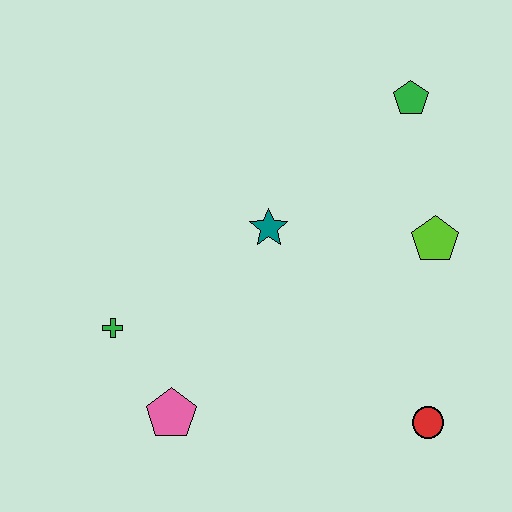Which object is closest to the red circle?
The lime pentagon is closest to the red circle.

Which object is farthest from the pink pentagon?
The green pentagon is farthest from the pink pentagon.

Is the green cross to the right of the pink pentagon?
No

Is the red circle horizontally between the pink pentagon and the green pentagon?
No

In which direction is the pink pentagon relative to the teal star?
The pink pentagon is below the teal star.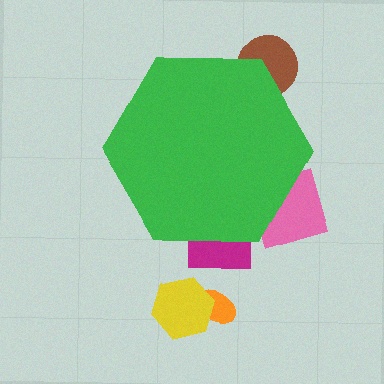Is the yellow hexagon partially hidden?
No, the yellow hexagon is fully visible.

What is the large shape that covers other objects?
A green hexagon.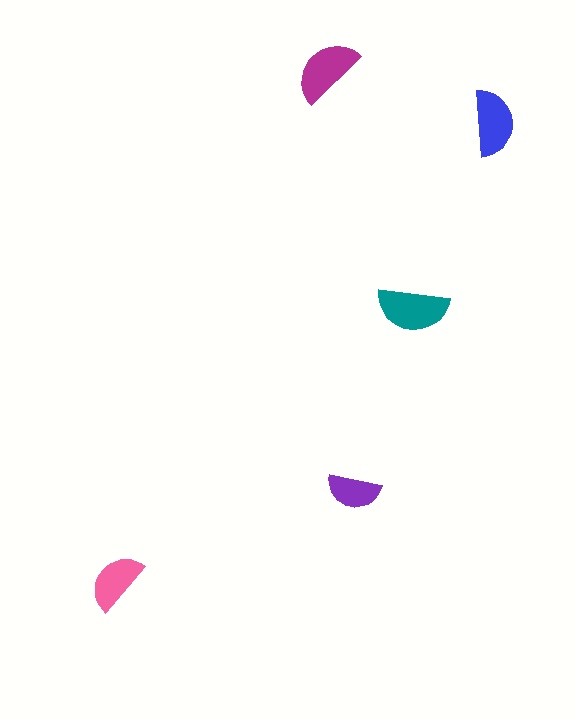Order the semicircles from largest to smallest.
the teal one, the magenta one, the blue one, the pink one, the purple one.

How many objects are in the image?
There are 5 objects in the image.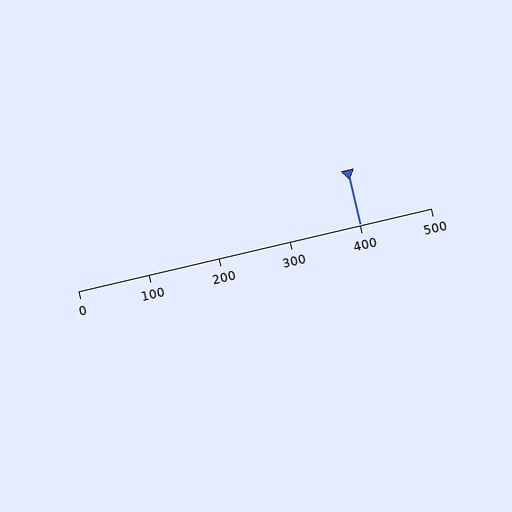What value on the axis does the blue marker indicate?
The marker indicates approximately 400.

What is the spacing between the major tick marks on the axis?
The major ticks are spaced 100 apart.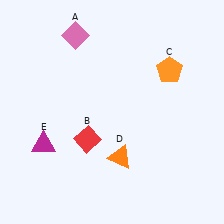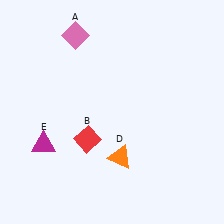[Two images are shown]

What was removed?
The orange pentagon (C) was removed in Image 2.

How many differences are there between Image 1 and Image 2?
There is 1 difference between the two images.